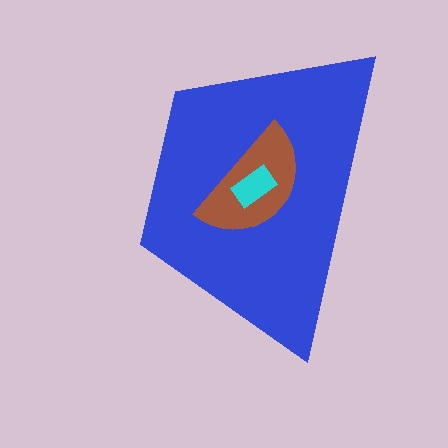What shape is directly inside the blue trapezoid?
The brown semicircle.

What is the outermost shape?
The blue trapezoid.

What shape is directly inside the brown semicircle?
The cyan rectangle.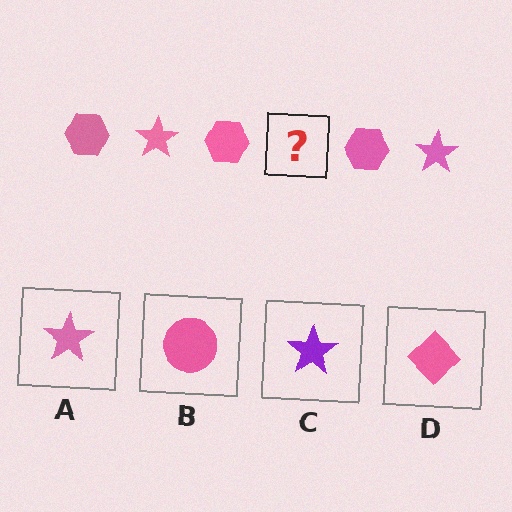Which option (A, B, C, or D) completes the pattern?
A.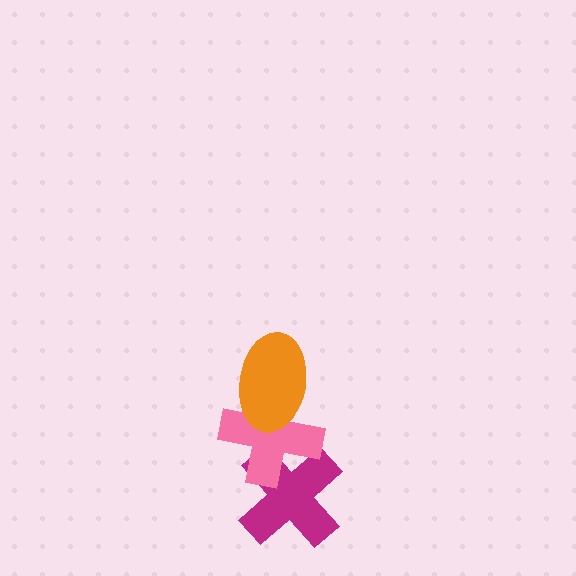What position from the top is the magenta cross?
The magenta cross is 3rd from the top.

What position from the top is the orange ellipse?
The orange ellipse is 1st from the top.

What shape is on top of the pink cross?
The orange ellipse is on top of the pink cross.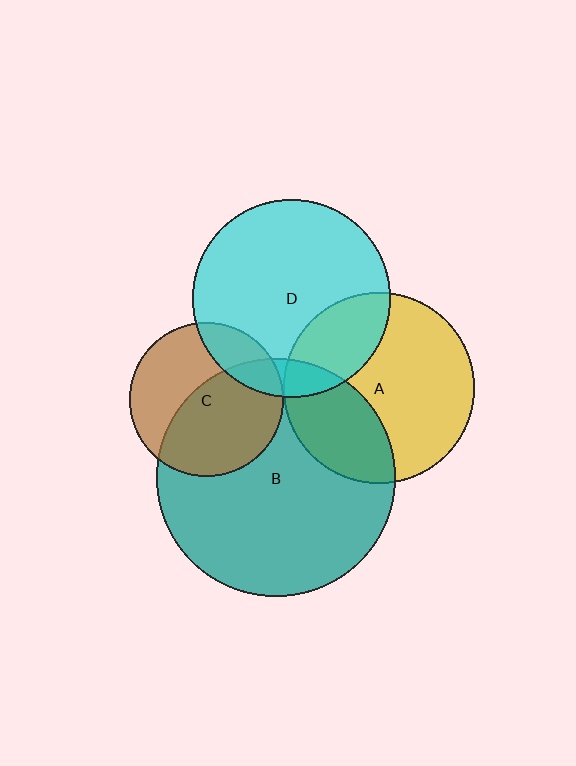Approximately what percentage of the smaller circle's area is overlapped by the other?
Approximately 30%.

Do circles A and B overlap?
Yes.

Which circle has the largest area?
Circle B (teal).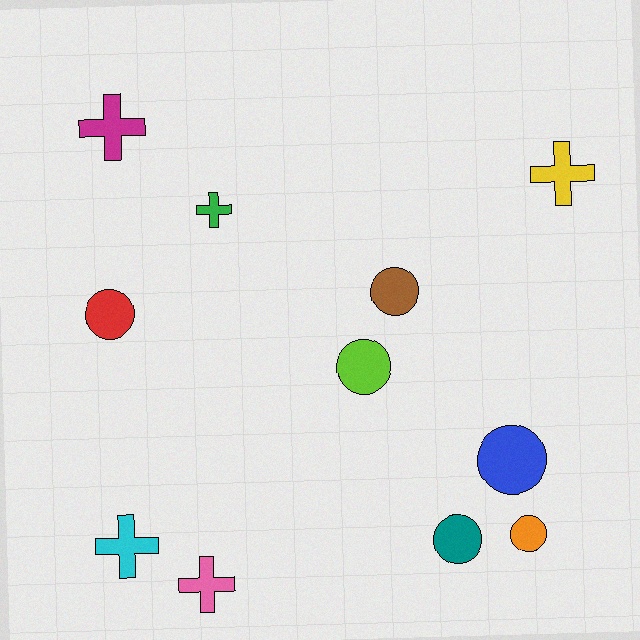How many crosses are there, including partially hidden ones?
There are 5 crosses.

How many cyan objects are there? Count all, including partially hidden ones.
There is 1 cyan object.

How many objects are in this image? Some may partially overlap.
There are 11 objects.